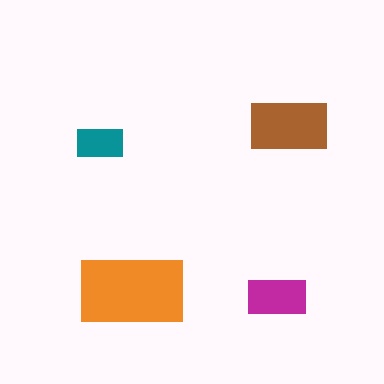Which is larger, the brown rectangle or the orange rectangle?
The orange one.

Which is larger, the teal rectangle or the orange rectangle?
The orange one.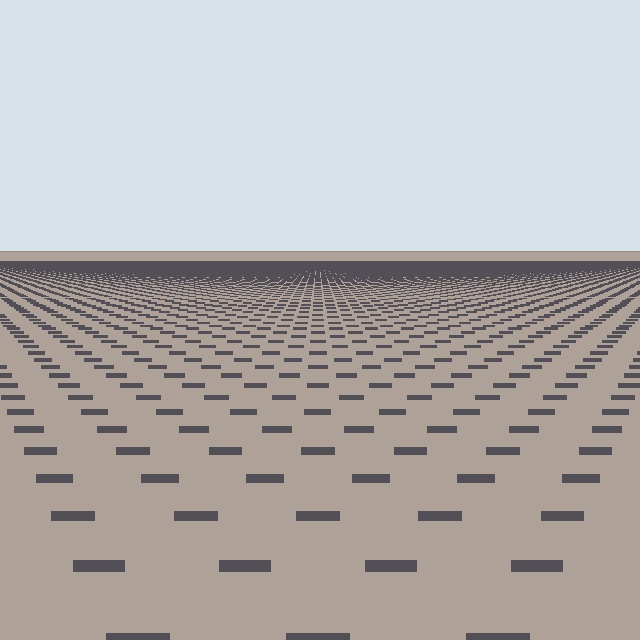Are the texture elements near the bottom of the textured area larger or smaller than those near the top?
Larger. Near the bottom, elements are closer to the viewer and appear at a bigger on-screen size.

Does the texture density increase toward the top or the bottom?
Density increases toward the top.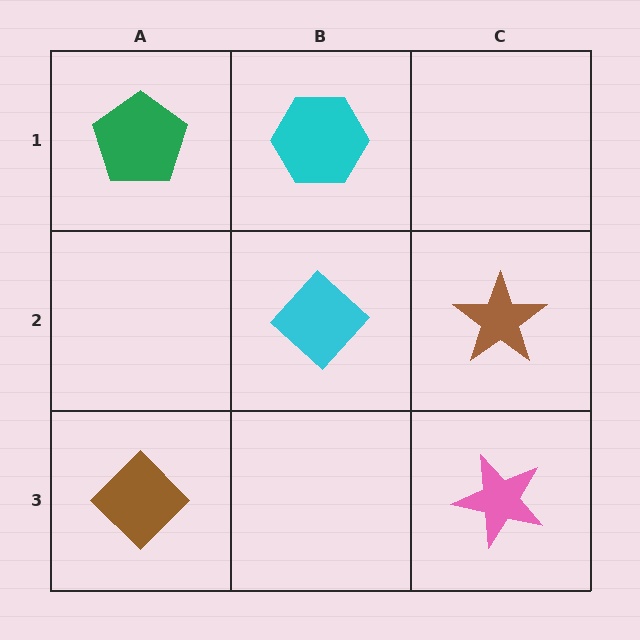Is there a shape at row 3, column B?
No, that cell is empty.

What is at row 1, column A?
A green pentagon.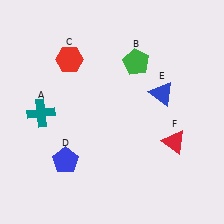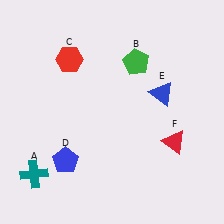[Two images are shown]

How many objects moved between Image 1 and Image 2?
1 object moved between the two images.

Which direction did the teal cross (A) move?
The teal cross (A) moved down.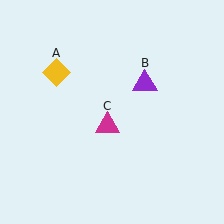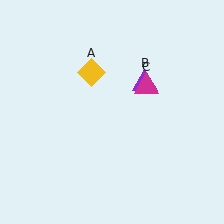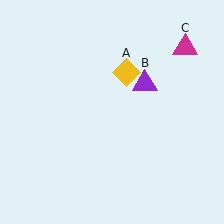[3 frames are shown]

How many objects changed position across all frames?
2 objects changed position: yellow diamond (object A), magenta triangle (object C).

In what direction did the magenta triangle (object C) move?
The magenta triangle (object C) moved up and to the right.